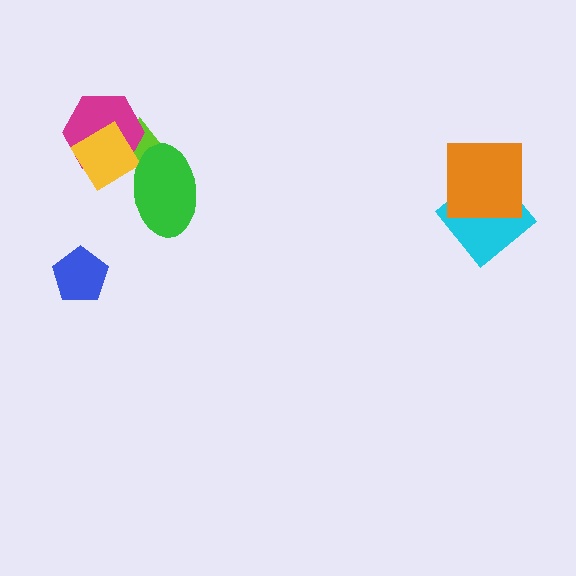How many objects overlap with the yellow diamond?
2 objects overlap with the yellow diamond.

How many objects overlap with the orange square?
1 object overlaps with the orange square.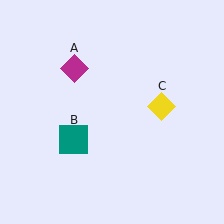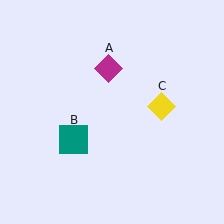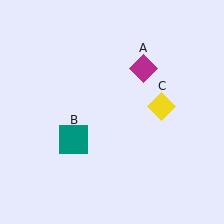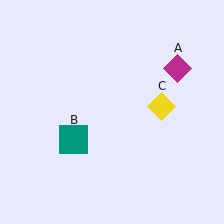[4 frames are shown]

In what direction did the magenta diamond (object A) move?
The magenta diamond (object A) moved right.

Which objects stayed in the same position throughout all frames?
Teal square (object B) and yellow diamond (object C) remained stationary.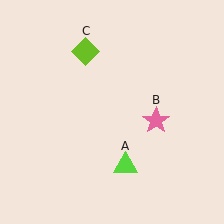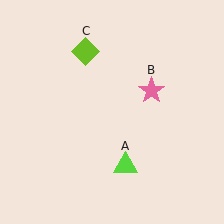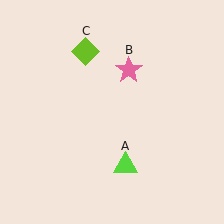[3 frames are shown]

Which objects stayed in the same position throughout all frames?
Lime triangle (object A) and lime diamond (object C) remained stationary.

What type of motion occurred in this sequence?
The pink star (object B) rotated counterclockwise around the center of the scene.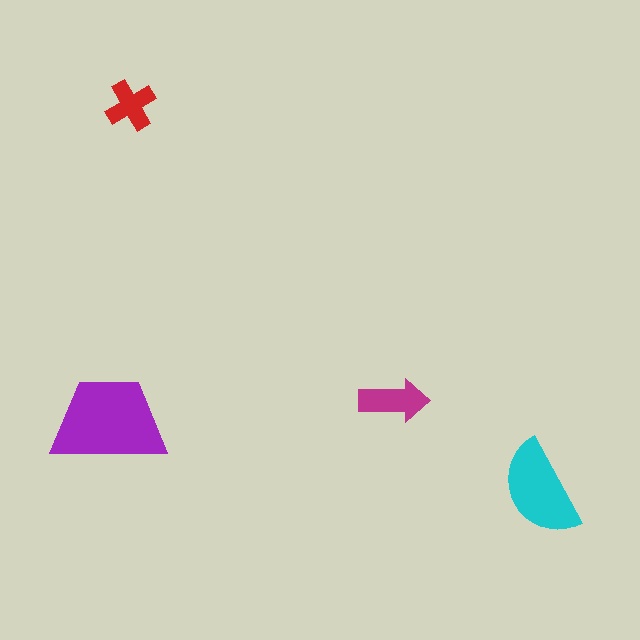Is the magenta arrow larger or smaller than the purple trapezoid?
Smaller.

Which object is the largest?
The purple trapezoid.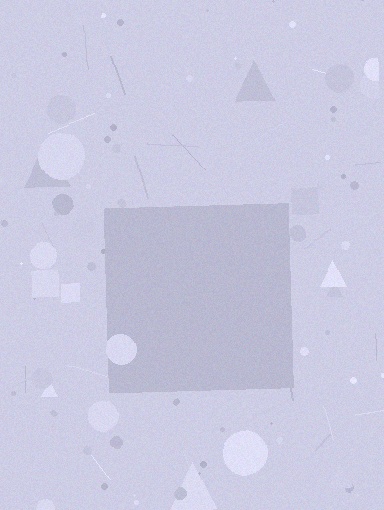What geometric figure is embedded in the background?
A square is embedded in the background.